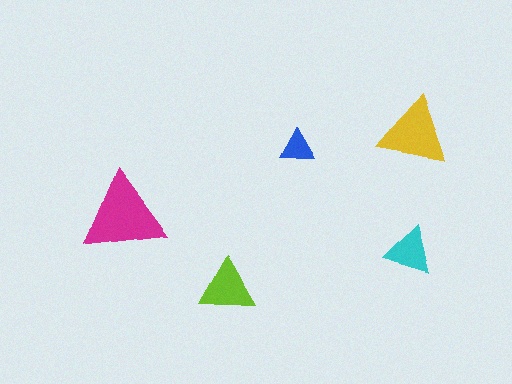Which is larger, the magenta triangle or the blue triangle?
The magenta one.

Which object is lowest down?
The lime triangle is bottommost.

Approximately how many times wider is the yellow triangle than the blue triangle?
About 2 times wider.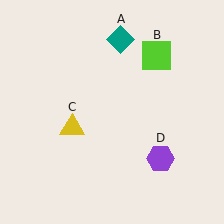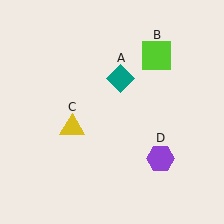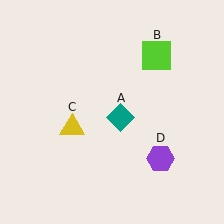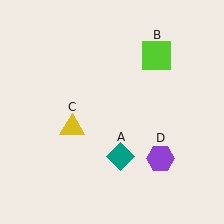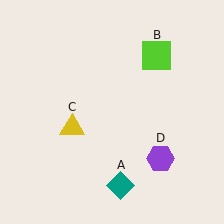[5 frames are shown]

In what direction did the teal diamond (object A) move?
The teal diamond (object A) moved down.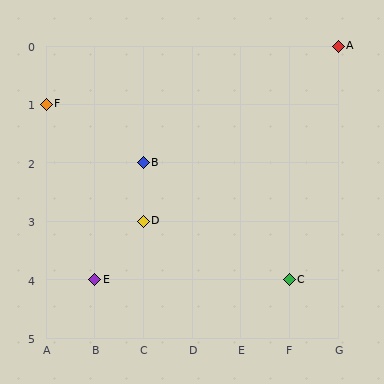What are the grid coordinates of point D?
Point D is at grid coordinates (C, 3).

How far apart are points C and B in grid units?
Points C and B are 3 columns and 2 rows apart (about 3.6 grid units diagonally).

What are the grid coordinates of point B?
Point B is at grid coordinates (C, 2).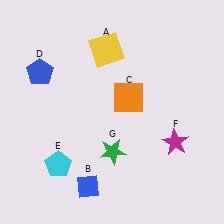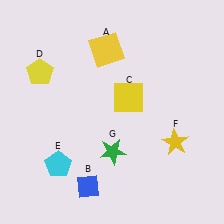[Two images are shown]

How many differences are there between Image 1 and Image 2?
There are 3 differences between the two images.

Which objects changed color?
C changed from orange to yellow. D changed from blue to yellow. F changed from magenta to yellow.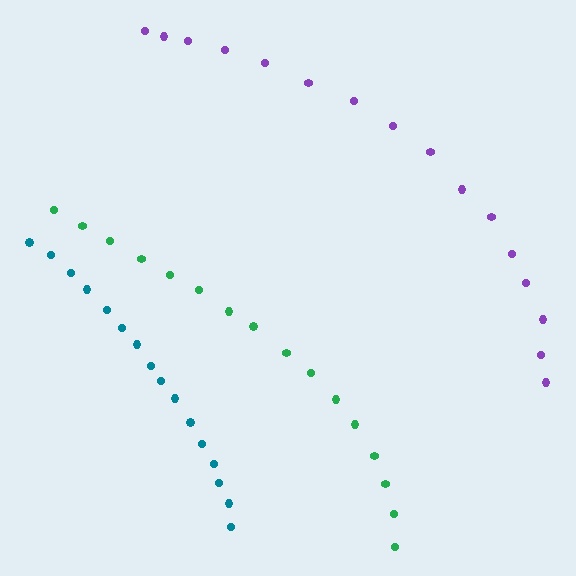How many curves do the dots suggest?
There are 3 distinct paths.